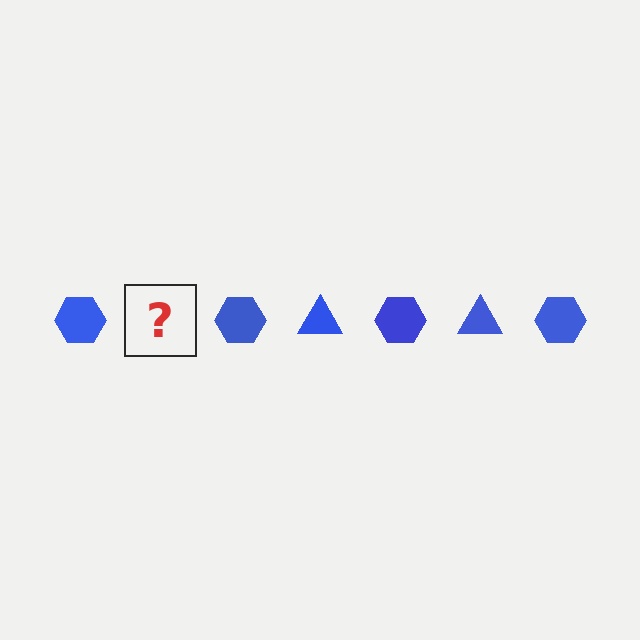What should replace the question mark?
The question mark should be replaced with a blue triangle.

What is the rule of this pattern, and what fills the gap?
The rule is that the pattern cycles through hexagon, triangle shapes in blue. The gap should be filled with a blue triangle.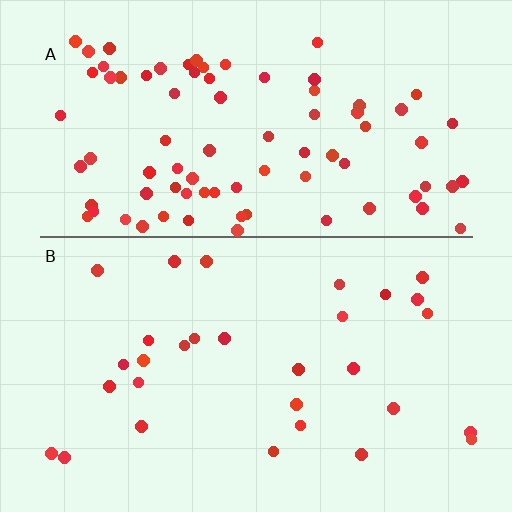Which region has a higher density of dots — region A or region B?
A (the top).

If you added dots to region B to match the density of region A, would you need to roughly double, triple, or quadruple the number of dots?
Approximately triple.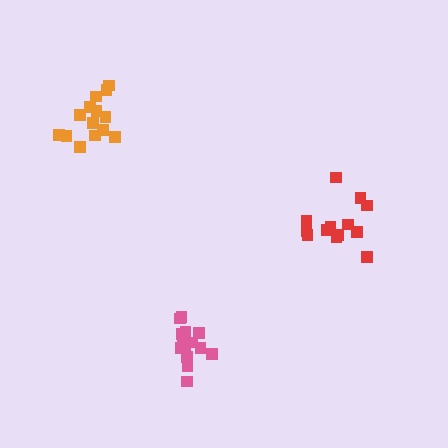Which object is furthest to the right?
The red cluster is rightmost.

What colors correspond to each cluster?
The clusters are colored: red, pink, orange.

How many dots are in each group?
Group 1: 13 dots, Group 2: 15 dots, Group 3: 14 dots (42 total).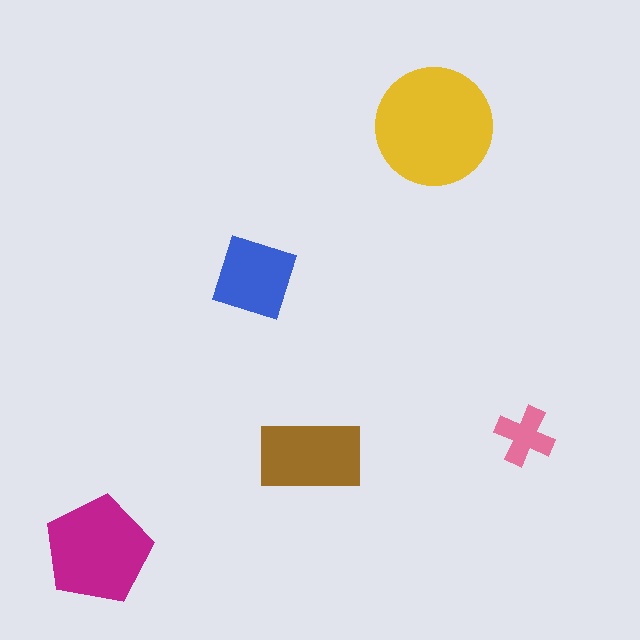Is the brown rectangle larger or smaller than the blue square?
Larger.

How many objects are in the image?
There are 5 objects in the image.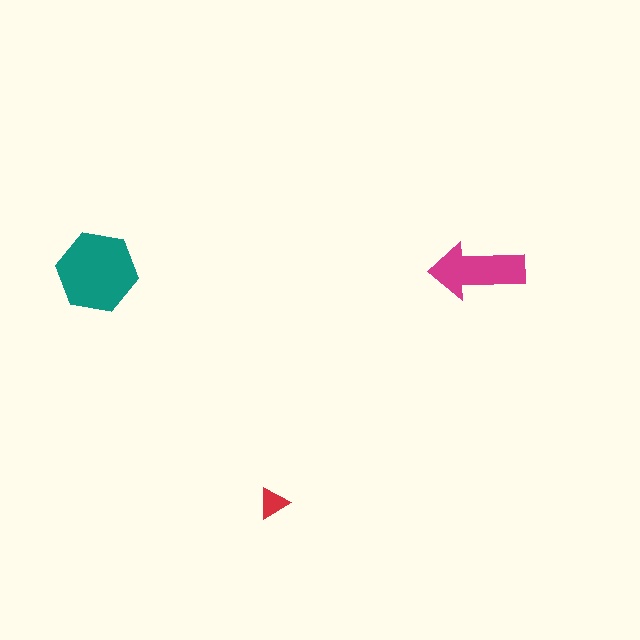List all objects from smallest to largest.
The red triangle, the magenta arrow, the teal hexagon.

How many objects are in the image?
There are 3 objects in the image.